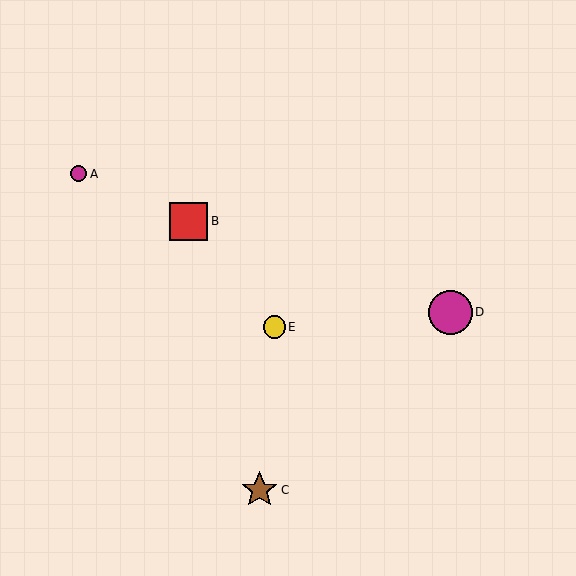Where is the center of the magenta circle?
The center of the magenta circle is at (79, 174).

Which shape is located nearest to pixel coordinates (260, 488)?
The brown star (labeled C) at (259, 490) is nearest to that location.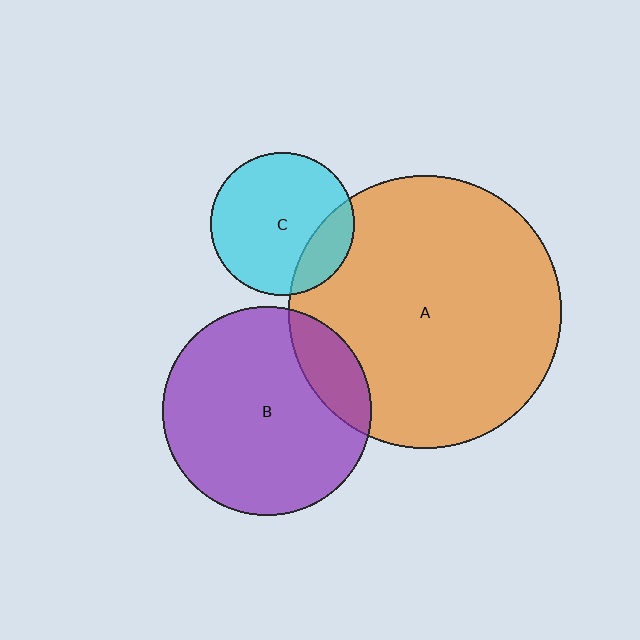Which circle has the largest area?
Circle A (orange).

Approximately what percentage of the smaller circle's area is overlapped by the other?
Approximately 20%.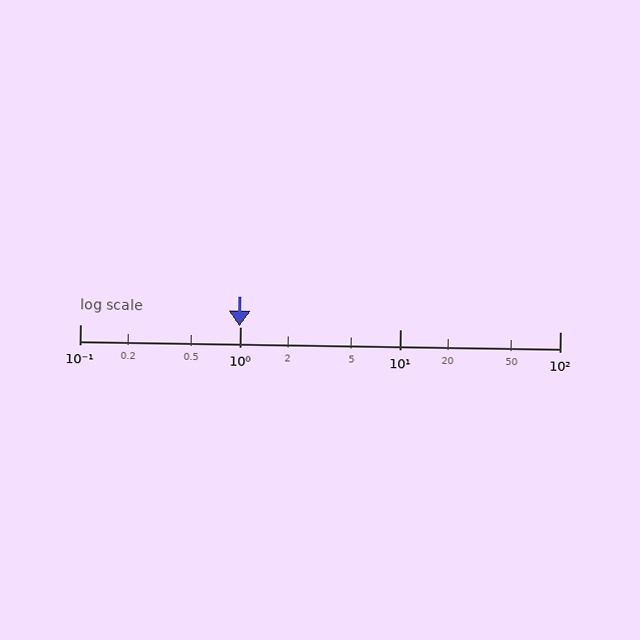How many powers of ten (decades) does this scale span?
The scale spans 3 decades, from 0.1 to 100.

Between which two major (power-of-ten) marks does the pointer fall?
The pointer is between 0.1 and 1.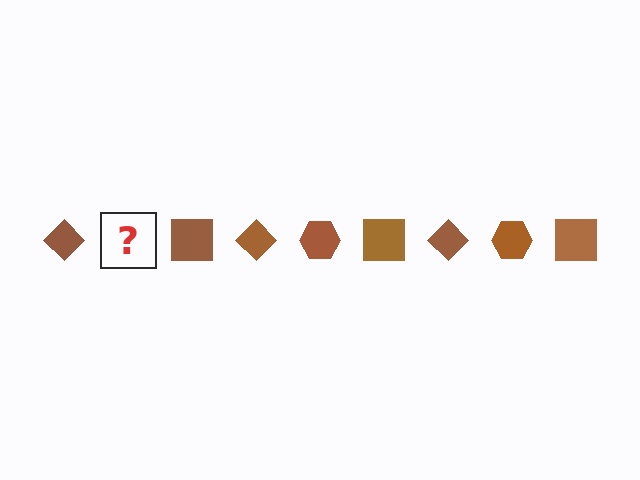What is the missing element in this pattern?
The missing element is a brown hexagon.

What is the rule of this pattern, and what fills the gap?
The rule is that the pattern cycles through diamond, hexagon, square shapes in brown. The gap should be filled with a brown hexagon.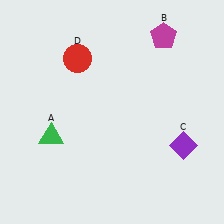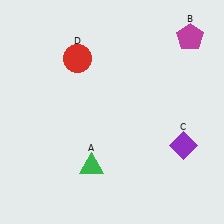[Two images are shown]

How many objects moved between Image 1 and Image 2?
2 objects moved between the two images.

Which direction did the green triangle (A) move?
The green triangle (A) moved right.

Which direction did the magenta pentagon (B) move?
The magenta pentagon (B) moved right.